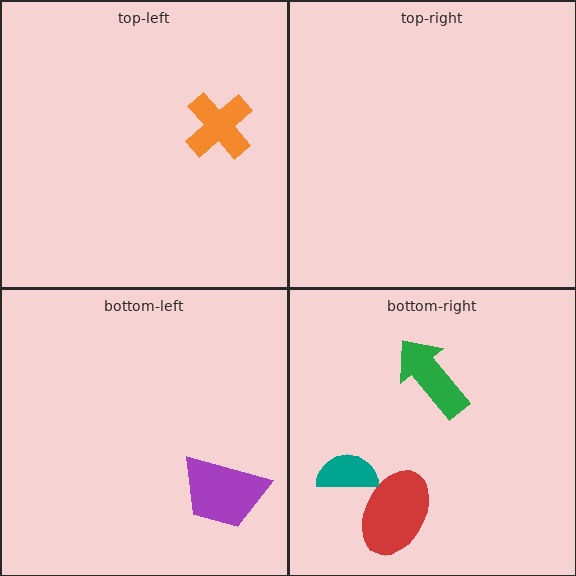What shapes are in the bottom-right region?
The green arrow, the red ellipse, the teal semicircle.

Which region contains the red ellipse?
The bottom-right region.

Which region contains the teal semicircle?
The bottom-right region.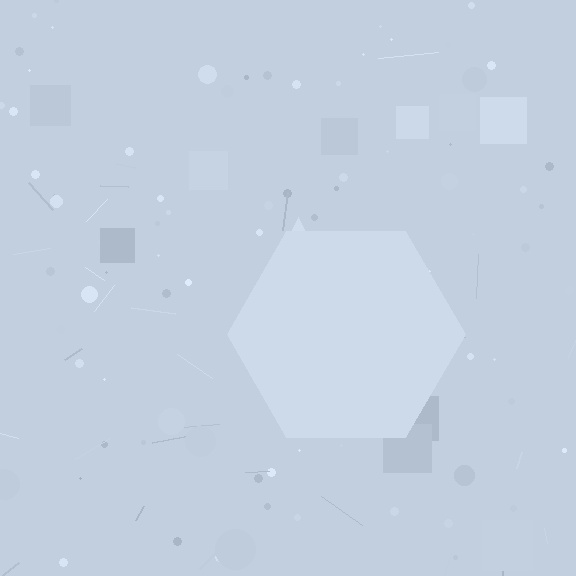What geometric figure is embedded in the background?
A hexagon is embedded in the background.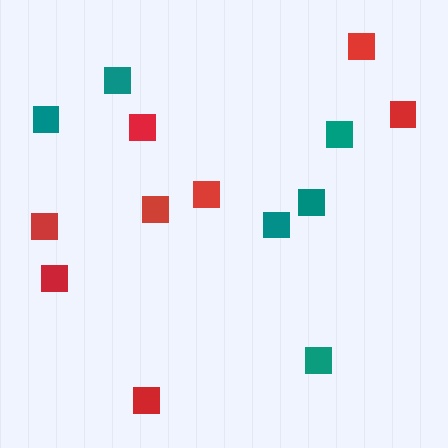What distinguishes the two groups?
There are 2 groups: one group of red squares (8) and one group of teal squares (6).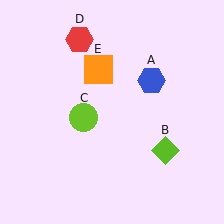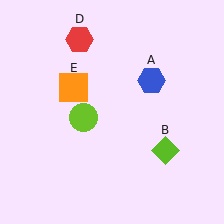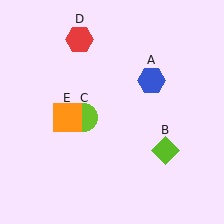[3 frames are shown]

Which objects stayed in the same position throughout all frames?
Blue hexagon (object A) and lime diamond (object B) and lime circle (object C) and red hexagon (object D) remained stationary.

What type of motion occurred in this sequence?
The orange square (object E) rotated counterclockwise around the center of the scene.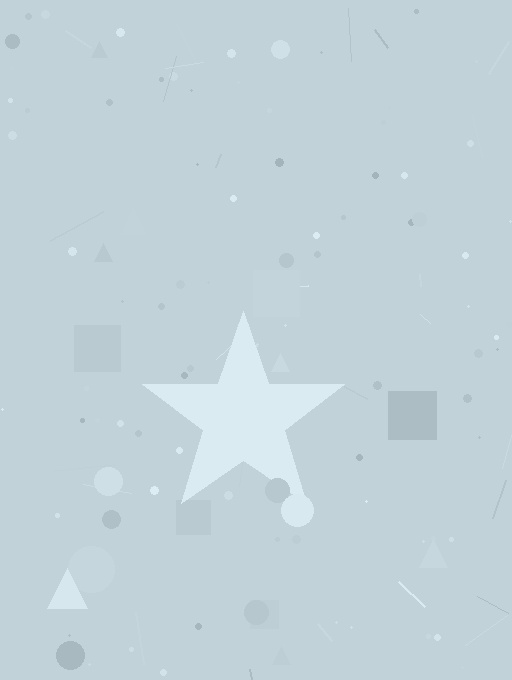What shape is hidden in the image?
A star is hidden in the image.